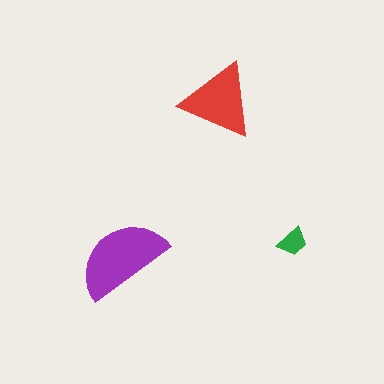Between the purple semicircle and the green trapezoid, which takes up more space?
The purple semicircle.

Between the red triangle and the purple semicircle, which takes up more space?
The purple semicircle.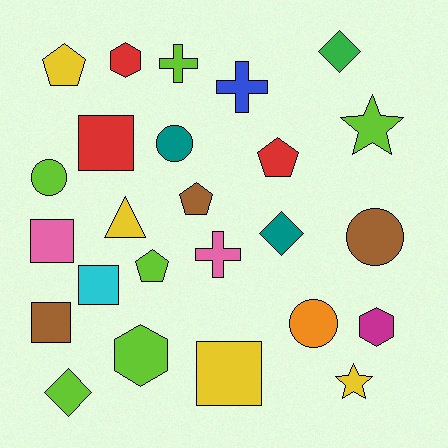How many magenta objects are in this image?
There is 1 magenta object.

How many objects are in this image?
There are 25 objects.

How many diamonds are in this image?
There are 3 diamonds.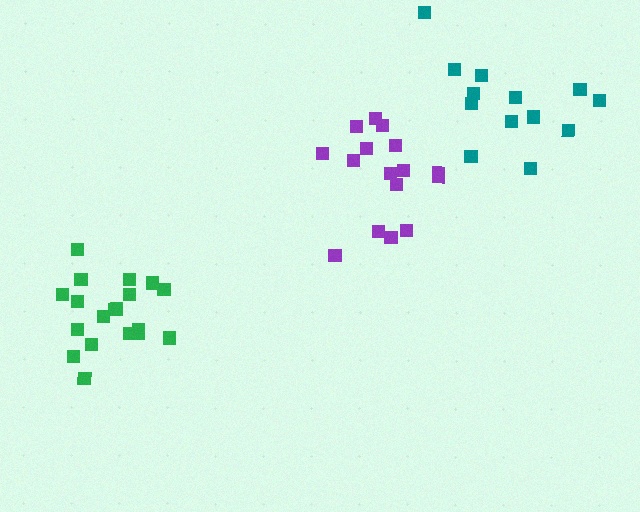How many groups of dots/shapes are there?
There are 3 groups.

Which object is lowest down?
The green cluster is bottommost.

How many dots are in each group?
Group 1: 19 dots, Group 2: 16 dots, Group 3: 13 dots (48 total).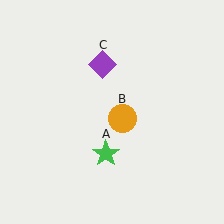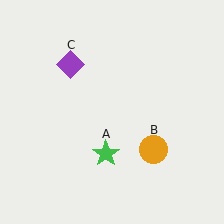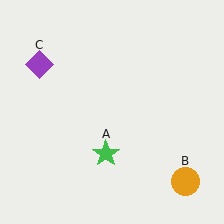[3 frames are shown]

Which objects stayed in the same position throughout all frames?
Green star (object A) remained stationary.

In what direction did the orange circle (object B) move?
The orange circle (object B) moved down and to the right.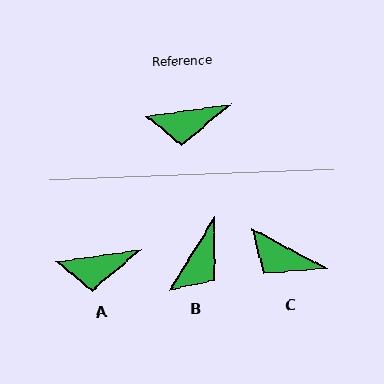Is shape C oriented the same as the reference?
No, it is off by about 36 degrees.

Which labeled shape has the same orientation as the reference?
A.